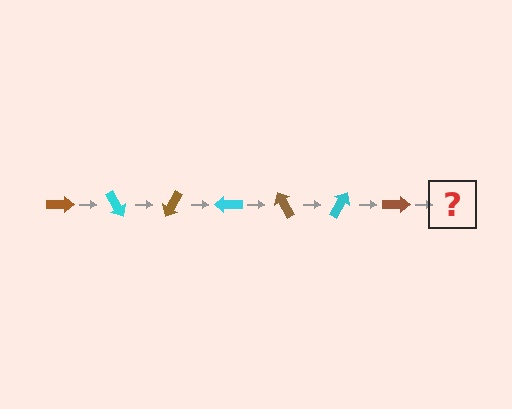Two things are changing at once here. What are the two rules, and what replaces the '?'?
The two rules are that it rotates 60 degrees each step and the color cycles through brown and cyan. The '?' should be a cyan arrow, rotated 420 degrees from the start.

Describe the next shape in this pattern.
It should be a cyan arrow, rotated 420 degrees from the start.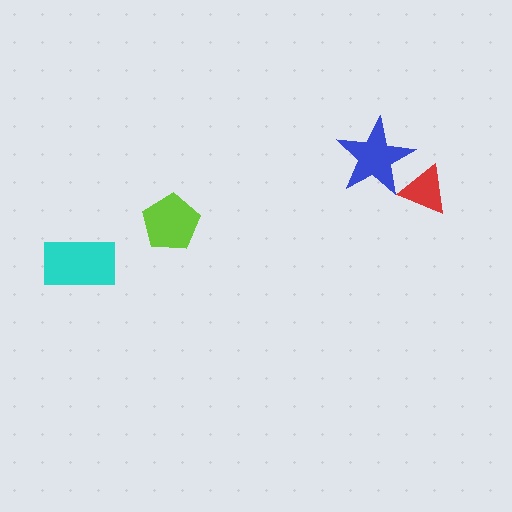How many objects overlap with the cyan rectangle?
0 objects overlap with the cyan rectangle.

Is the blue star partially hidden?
No, no other shape covers it.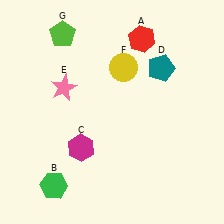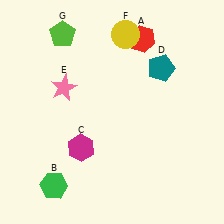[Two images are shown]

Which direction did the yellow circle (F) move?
The yellow circle (F) moved up.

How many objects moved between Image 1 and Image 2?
1 object moved between the two images.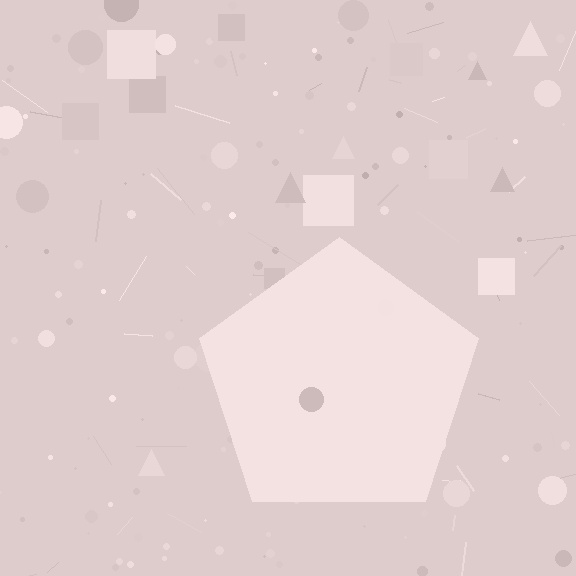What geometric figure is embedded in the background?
A pentagon is embedded in the background.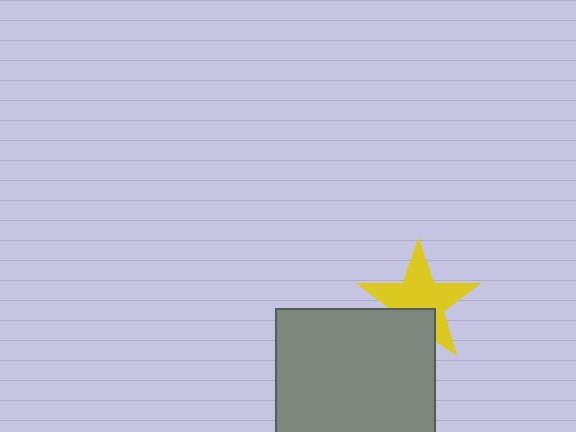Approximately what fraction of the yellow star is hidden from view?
Roughly 30% of the yellow star is hidden behind the gray square.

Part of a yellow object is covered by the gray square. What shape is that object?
It is a star.